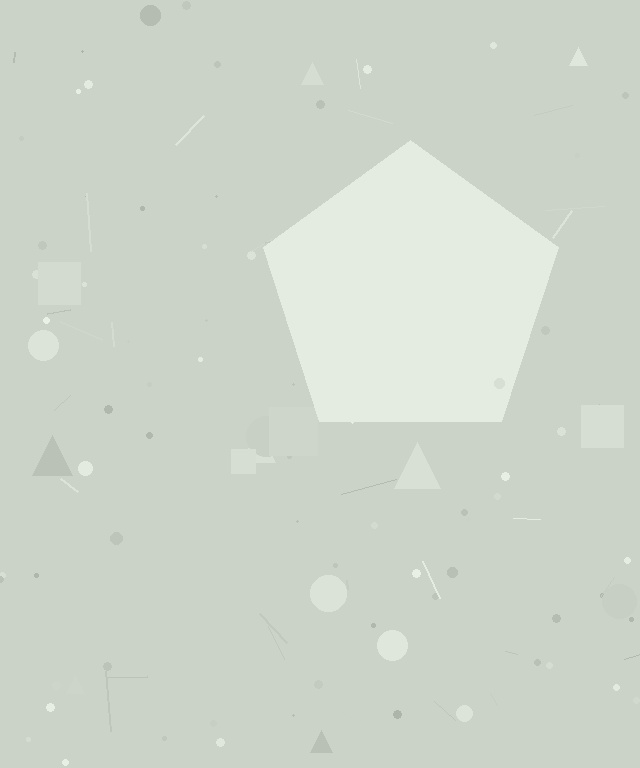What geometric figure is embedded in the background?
A pentagon is embedded in the background.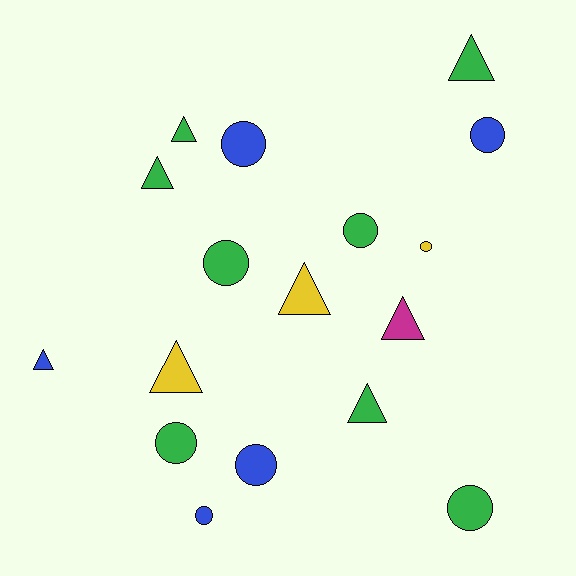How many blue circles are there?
There are 4 blue circles.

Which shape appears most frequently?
Circle, with 9 objects.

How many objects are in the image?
There are 17 objects.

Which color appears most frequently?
Green, with 8 objects.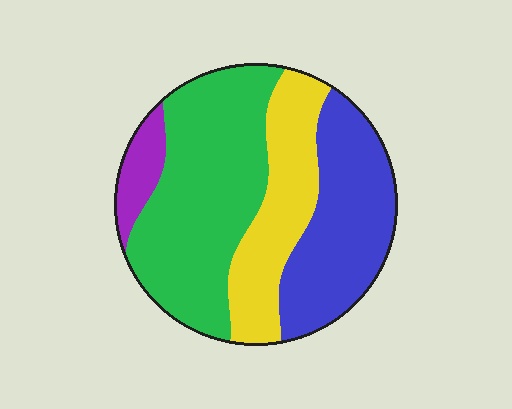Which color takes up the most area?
Green, at roughly 40%.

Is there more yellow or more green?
Green.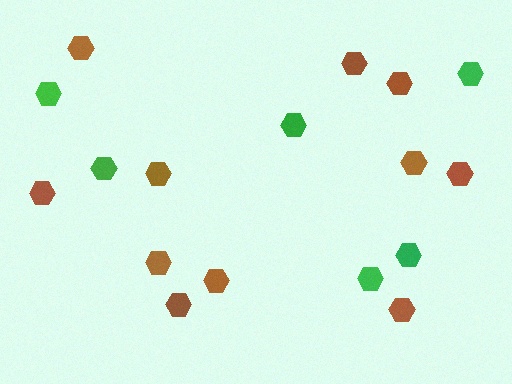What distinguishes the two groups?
There are 2 groups: one group of brown hexagons (11) and one group of green hexagons (6).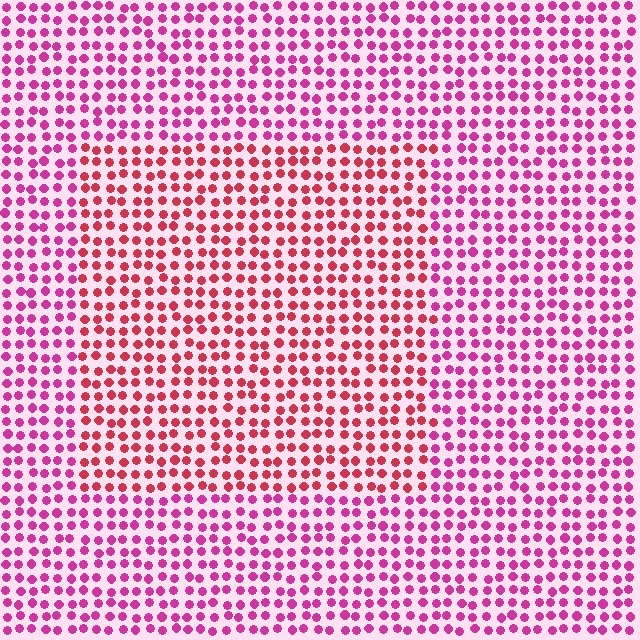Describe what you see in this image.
The image is filled with small magenta elements in a uniform arrangement. A rectangle-shaped region is visible where the elements are tinted to a slightly different hue, forming a subtle color boundary.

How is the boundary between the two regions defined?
The boundary is defined purely by a slight shift in hue (about 31 degrees). Spacing, size, and orientation are identical on both sides.